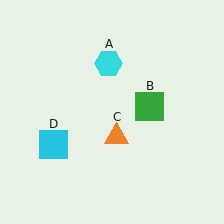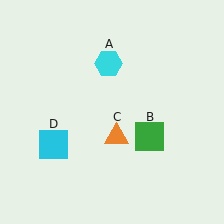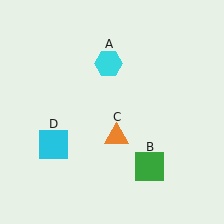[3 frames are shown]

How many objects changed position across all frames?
1 object changed position: green square (object B).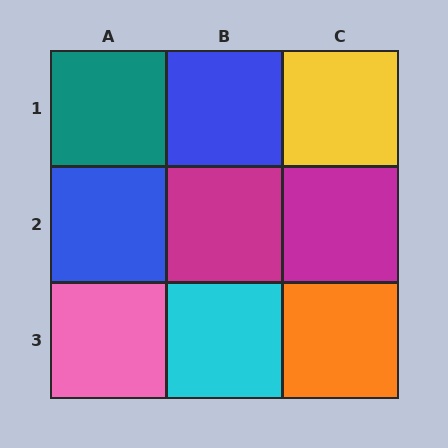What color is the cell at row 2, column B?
Magenta.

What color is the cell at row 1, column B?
Blue.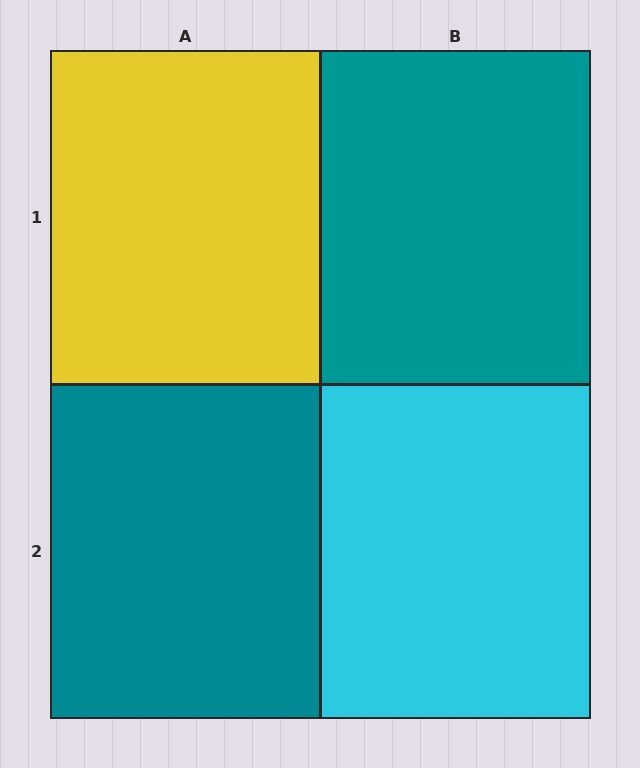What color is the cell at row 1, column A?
Yellow.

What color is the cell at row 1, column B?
Teal.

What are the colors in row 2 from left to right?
Teal, cyan.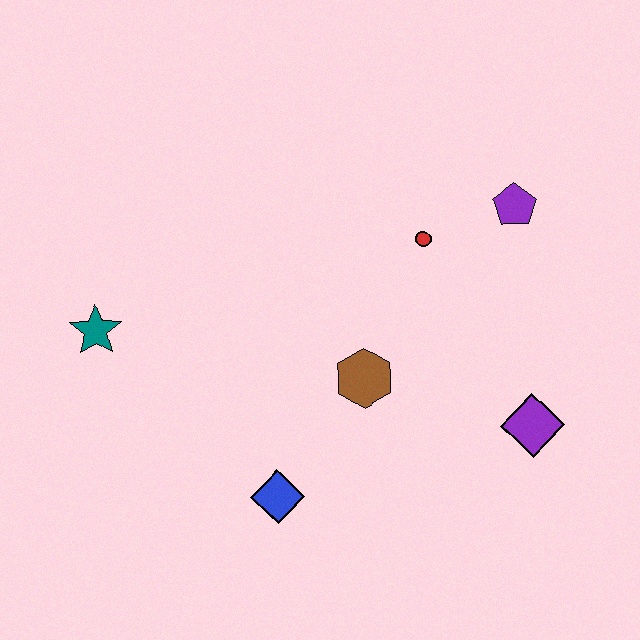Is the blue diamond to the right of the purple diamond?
No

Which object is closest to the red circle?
The purple pentagon is closest to the red circle.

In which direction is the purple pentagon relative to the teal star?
The purple pentagon is to the right of the teal star.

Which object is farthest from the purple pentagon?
The teal star is farthest from the purple pentagon.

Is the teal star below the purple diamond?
No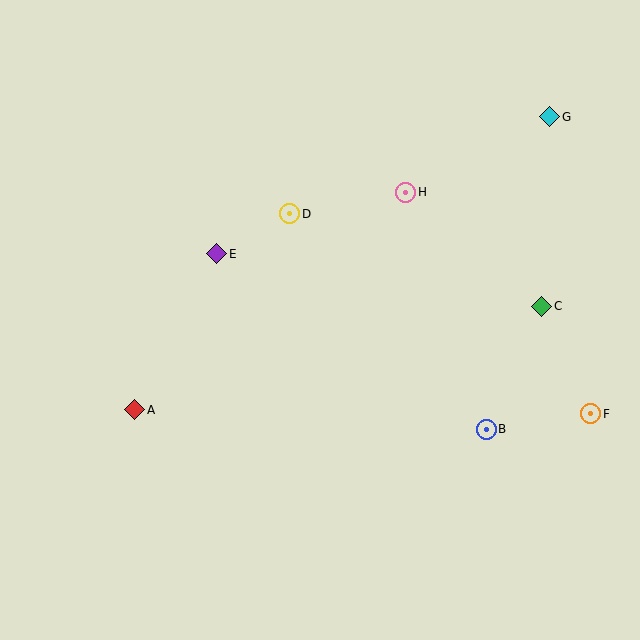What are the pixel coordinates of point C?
Point C is at (542, 306).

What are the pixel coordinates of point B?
Point B is at (486, 429).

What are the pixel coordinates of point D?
Point D is at (290, 214).